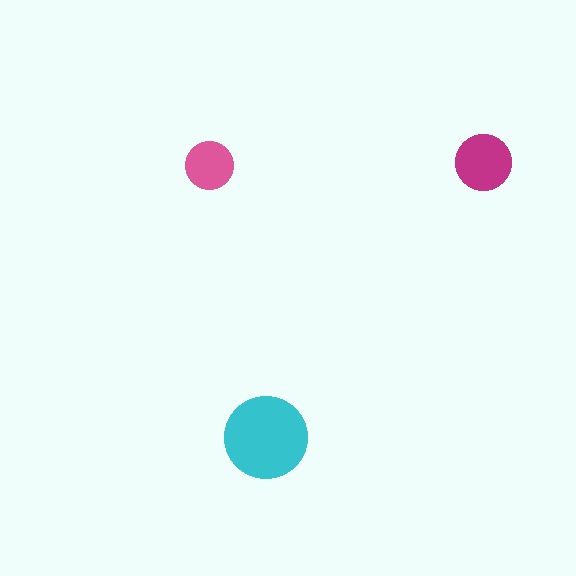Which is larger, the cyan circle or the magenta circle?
The cyan one.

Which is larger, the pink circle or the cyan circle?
The cyan one.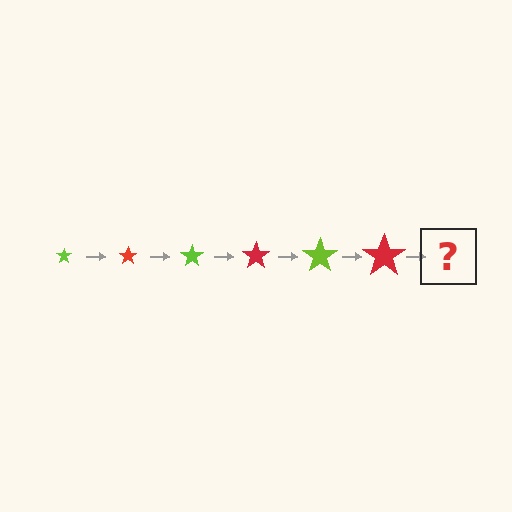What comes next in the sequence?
The next element should be a lime star, larger than the previous one.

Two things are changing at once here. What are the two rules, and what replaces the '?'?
The two rules are that the star grows larger each step and the color cycles through lime and red. The '?' should be a lime star, larger than the previous one.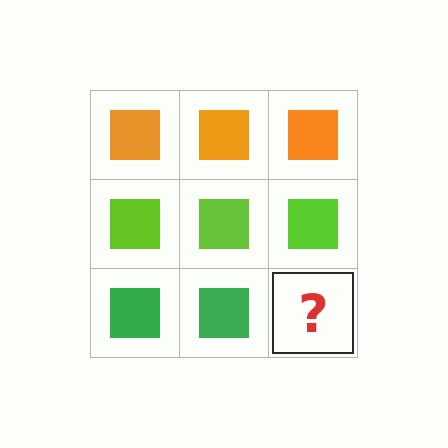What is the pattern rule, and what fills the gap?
The rule is that each row has a consistent color. The gap should be filled with a green square.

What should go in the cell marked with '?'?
The missing cell should contain a green square.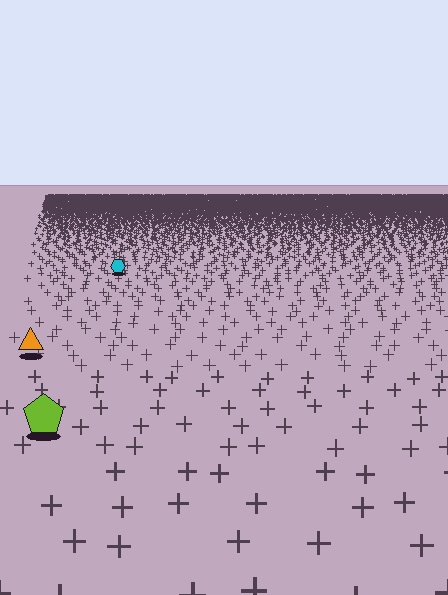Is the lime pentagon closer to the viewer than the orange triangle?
Yes. The lime pentagon is closer — you can tell from the texture gradient: the ground texture is coarser near it.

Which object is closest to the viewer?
The lime pentagon is closest. The texture marks near it are larger and more spread out.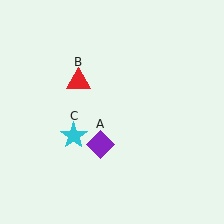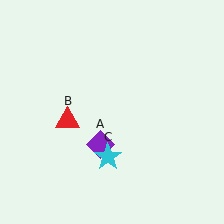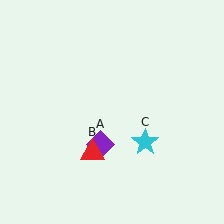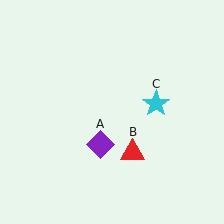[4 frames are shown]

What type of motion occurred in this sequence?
The red triangle (object B), cyan star (object C) rotated counterclockwise around the center of the scene.